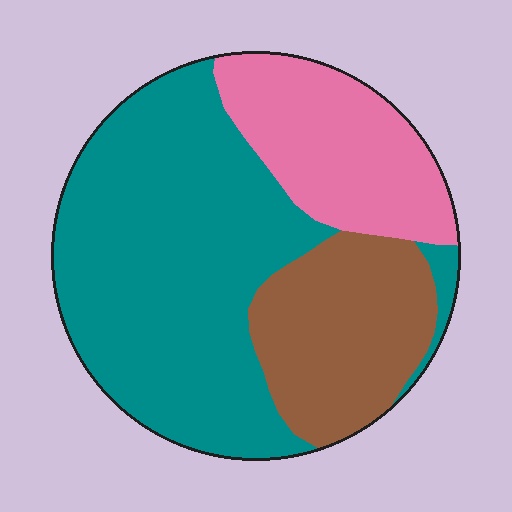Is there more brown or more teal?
Teal.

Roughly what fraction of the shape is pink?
Pink covers 22% of the shape.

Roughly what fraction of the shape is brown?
Brown covers 22% of the shape.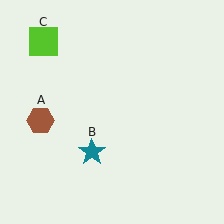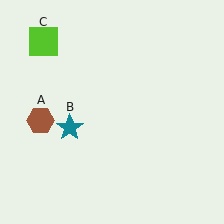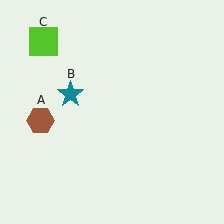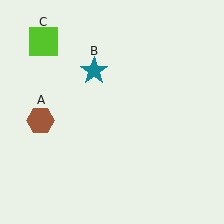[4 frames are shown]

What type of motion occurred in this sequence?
The teal star (object B) rotated clockwise around the center of the scene.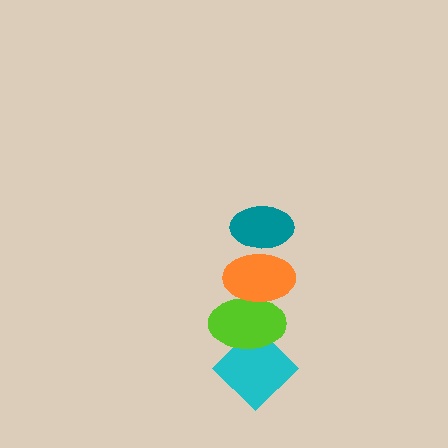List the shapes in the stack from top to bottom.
From top to bottom: the teal ellipse, the orange ellipse, the lime ellipse, the cyan diamond.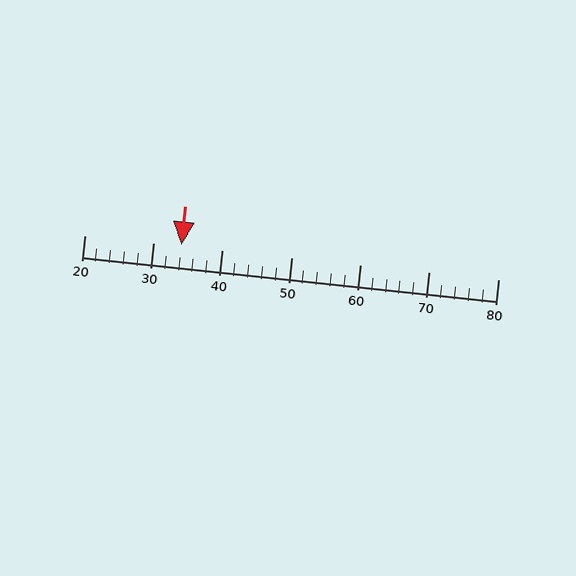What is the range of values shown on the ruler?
The ruler shows values from 20 to 80.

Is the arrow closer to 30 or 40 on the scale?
The arrow is closer to 30.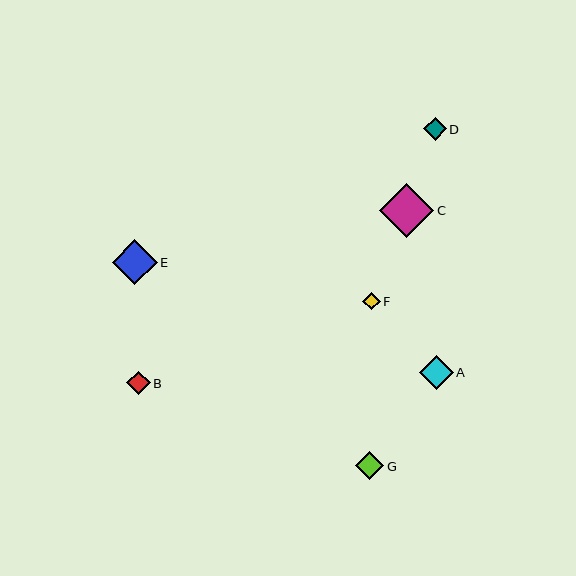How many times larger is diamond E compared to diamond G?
Diamond E is approximately 1.6 times the size of diamond G.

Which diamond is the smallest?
Diamond F is the smallest with a size of approximately 18 pixels.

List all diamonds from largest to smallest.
From largest to smallest: C, E, A, G, B, D, F.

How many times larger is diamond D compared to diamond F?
Diamond D is approximately 1.3 times the size of diamond F.